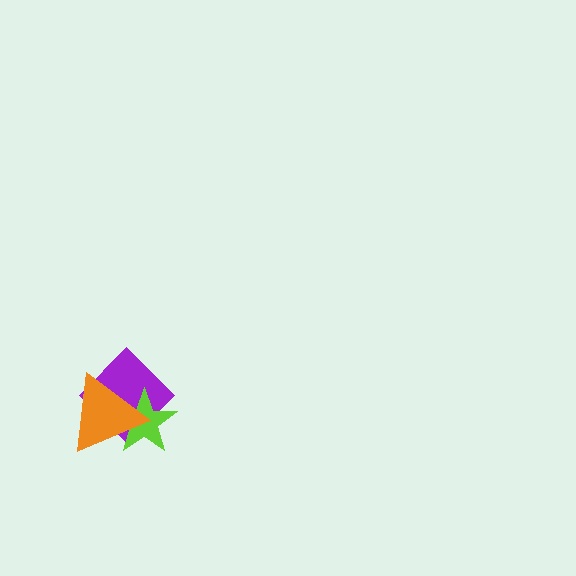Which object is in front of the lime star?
The orange triangle is in front of the lime star.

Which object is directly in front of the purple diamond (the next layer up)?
The lime star is directly in front of the purple diamond.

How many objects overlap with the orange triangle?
2 objects overlap with the orange triangle.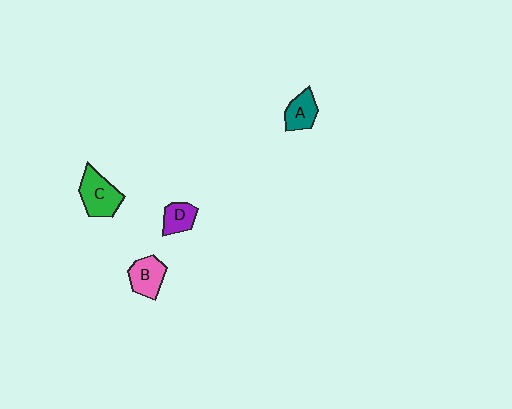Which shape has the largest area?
Shape C (green).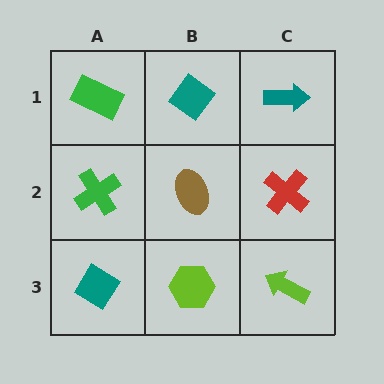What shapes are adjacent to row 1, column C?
A red cross (row 2, column C), a teal diamond (row 1, column B).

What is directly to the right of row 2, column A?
A brown ellipse.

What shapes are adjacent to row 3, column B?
A brown ellipse (row 2, column B), a teal diamond (row 3, column A), a lime arrow (row 3, column C).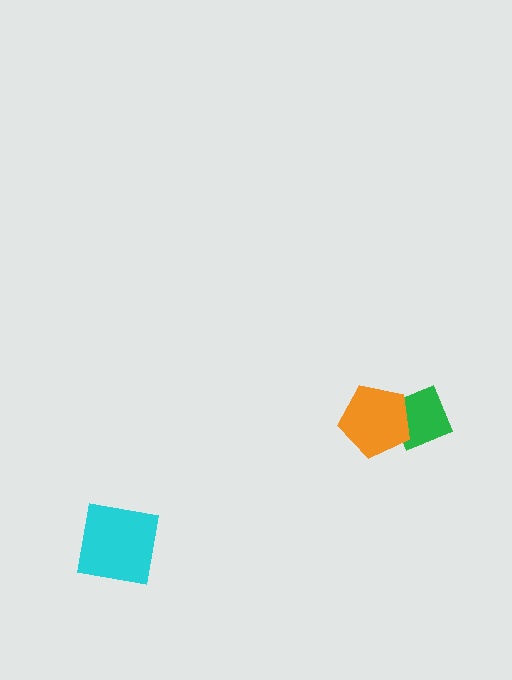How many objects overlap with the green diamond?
1 object overlaps with the green diamond.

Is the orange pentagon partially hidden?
No, no other shape covers it.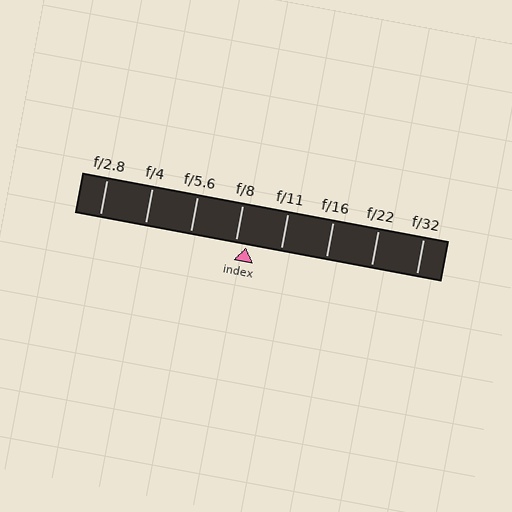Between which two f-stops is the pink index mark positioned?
The index mark is between f/8 and f/11.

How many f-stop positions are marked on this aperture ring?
There are 8 f-stop positions marked.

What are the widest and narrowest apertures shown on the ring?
The widest aperture shown is f/2.8 and the narrowest is f/32.